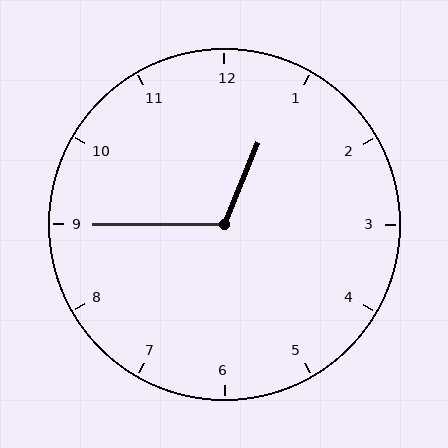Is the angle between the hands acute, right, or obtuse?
It is obtuse.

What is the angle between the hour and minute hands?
Approximately 112 degrees.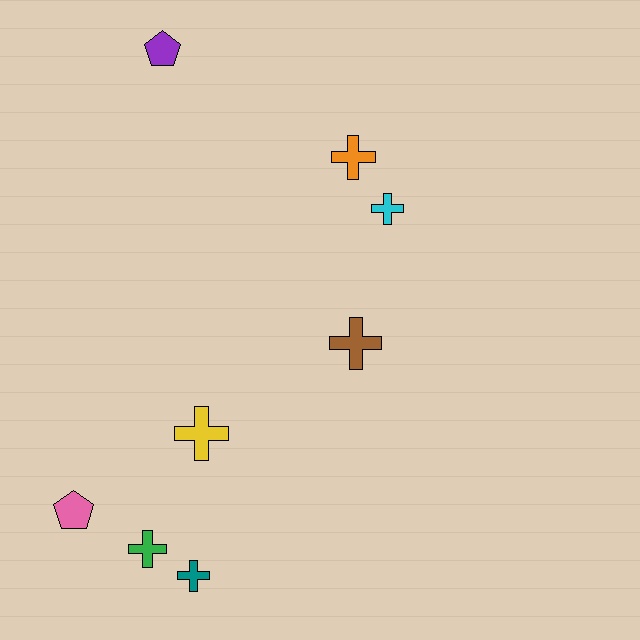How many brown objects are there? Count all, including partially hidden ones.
There is 1 brown object.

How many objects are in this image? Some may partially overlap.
There are 8 objects.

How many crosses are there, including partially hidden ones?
There are 6 crosses.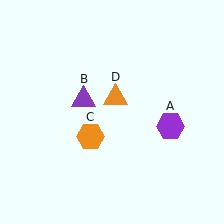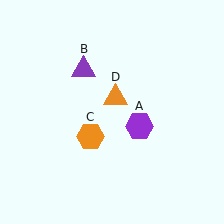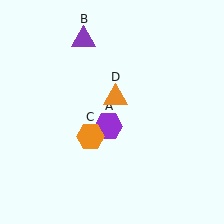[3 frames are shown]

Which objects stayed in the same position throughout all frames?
Orange hexagon (object C) and orange triangle (object D) remained stationary.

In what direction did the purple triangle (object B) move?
The purple triangle (object B) moved up.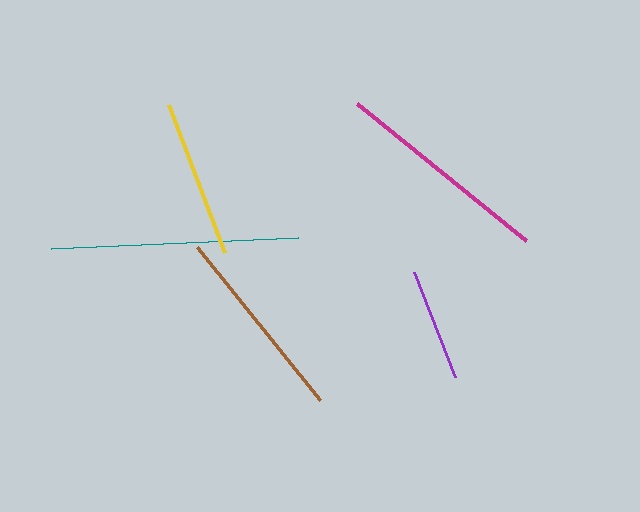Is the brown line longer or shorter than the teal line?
The teal line is longer than the brown line.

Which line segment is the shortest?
The purple line is the shortest at approximately 113 pixels.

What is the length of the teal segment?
The teal segment is approximately 247 pixels long.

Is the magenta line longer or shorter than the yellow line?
The magenta line is longer than the yellow line.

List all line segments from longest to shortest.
From longest to shortest: teal, magenta, brown, yellow, purple.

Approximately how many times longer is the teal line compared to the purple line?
The teal line is approximately 2.2 times the length of the purple line.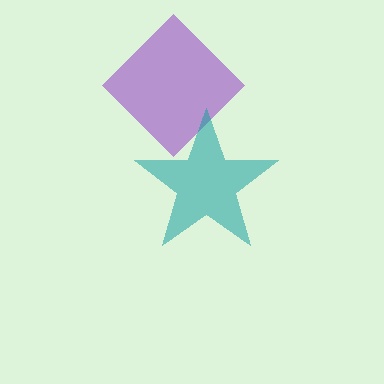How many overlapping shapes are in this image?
There are 2 overlapping shapes in the image.